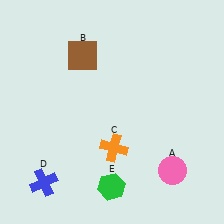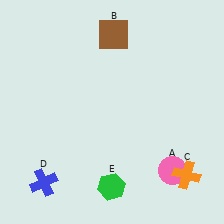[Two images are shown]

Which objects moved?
The objects that moved are: the brown square (B), the orange cross (C).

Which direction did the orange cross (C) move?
The orange cross (C) moved right.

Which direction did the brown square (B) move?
The brown square (B) moved right.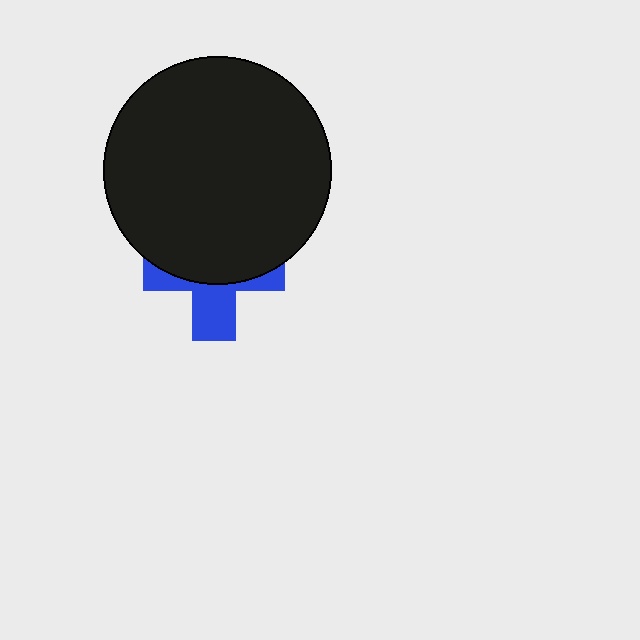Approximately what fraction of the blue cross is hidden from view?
Roughly 60% of the blue cross is hidden behind the black circle.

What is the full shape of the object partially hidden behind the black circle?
The partially hidden object is a blue cross.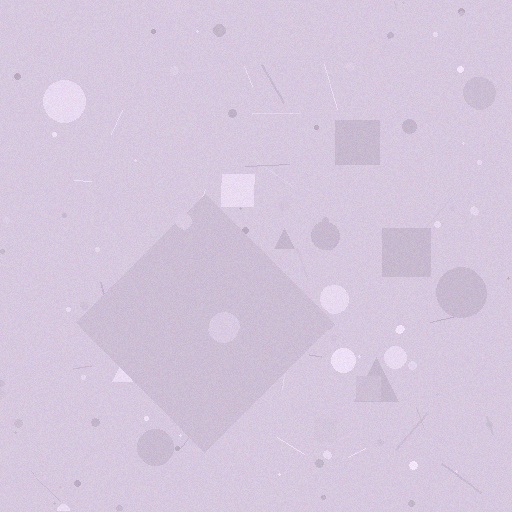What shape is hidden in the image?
A diamond is hidden in the image.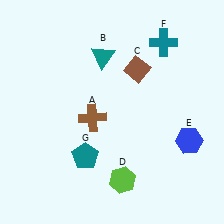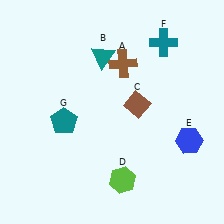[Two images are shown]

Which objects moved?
The objects that moved are: the brown cross (A), the brown diamond (C), the teal pentagon (G).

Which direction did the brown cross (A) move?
The brown cross (A) moved up.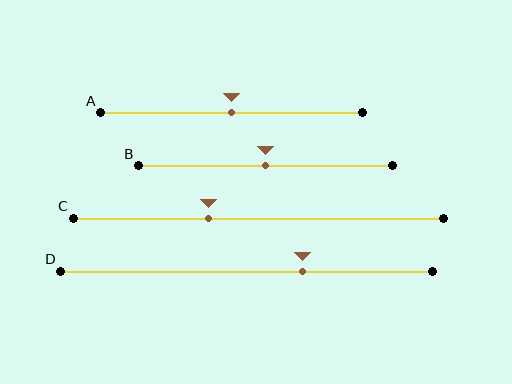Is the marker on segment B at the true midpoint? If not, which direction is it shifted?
Yes, the marker on segment B is at the true midpoint.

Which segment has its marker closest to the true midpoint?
Segment A has its marker closest to the true midpoint.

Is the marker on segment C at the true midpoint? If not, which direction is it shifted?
No, the marker on segment C is shifted to the left by about 13% of the segment length.